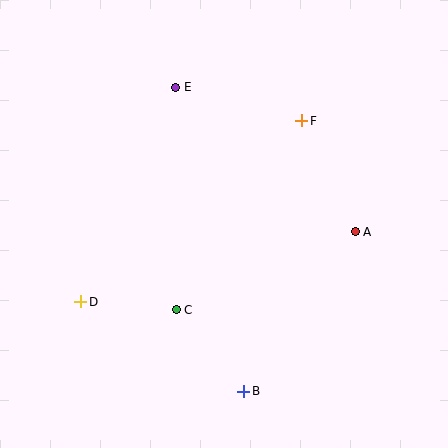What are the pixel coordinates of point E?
Point E is at (176, 87).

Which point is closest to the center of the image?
Point C at (176, 310) is closest to the center.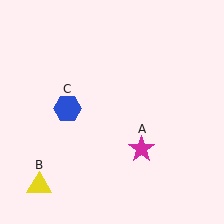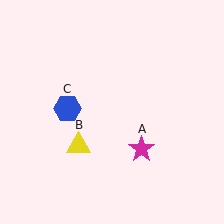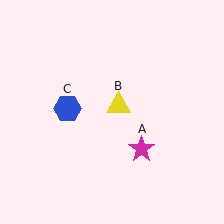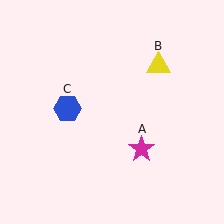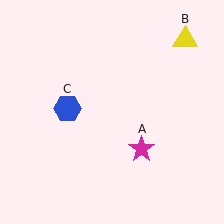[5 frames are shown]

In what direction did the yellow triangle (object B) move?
The yellow triangle (object B) moved up and to the right.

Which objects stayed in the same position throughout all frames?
Magenta star (object A) and blue hexagon (object C) remained stationary.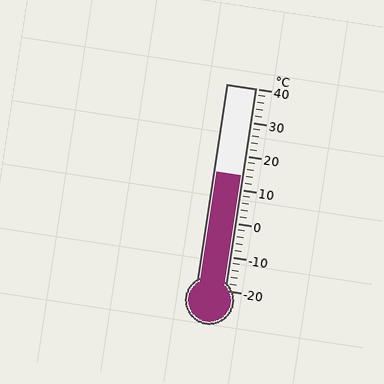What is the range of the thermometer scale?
The thermometer scale ranges from -20°C to 40°C.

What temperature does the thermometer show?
The thermometer shows approximately 14°C.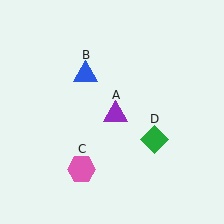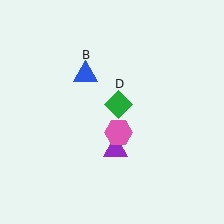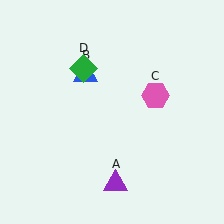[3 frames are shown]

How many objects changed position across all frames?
3 objects changed position: purple triangle (object A), pink hexagon (object C), green diamond (object D).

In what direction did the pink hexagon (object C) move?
The pink hexagon (object C) moved up and to the right.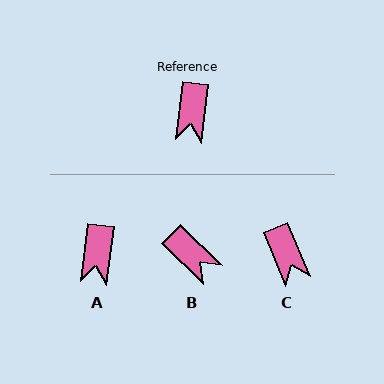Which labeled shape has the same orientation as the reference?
A.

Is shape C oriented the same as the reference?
No, it is off by about 30 degrees.